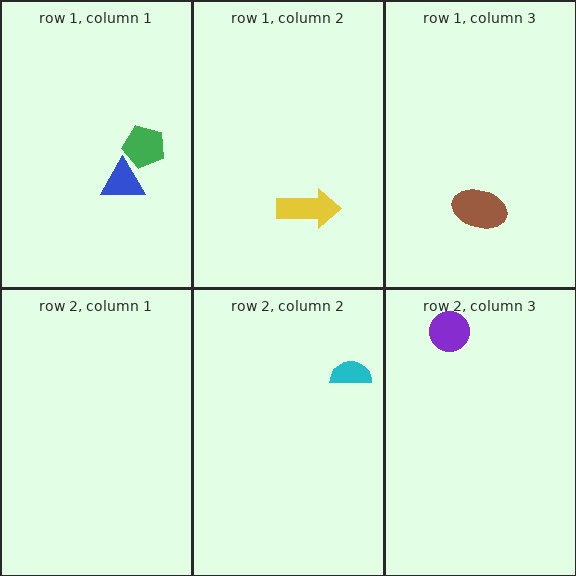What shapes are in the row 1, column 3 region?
The brown ellipse.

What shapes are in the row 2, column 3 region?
The purple circle.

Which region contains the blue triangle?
The row 1, column 1 region.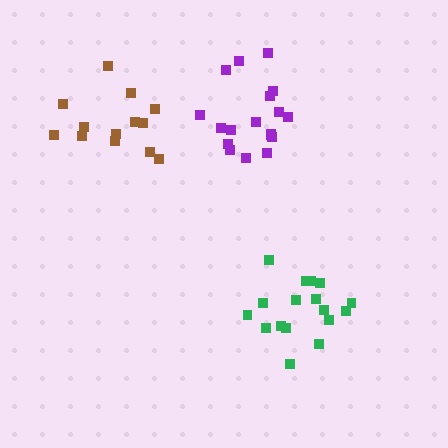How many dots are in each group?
Group 1: 18 dots, Group 2: 18 dots, Group 3: 13 dots (49 total).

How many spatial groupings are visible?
There are 3 spatial groupings.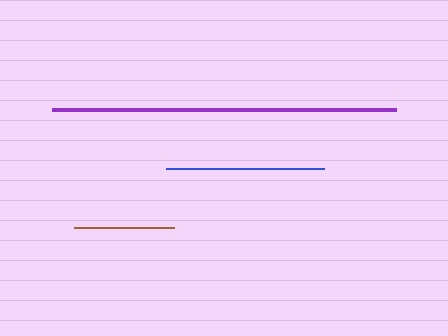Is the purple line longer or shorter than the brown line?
The purple line is longer than the brown line.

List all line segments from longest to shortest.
From longest to shortest: purple, blue, brown.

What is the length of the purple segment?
The purple segment is approximately 345 pixels long.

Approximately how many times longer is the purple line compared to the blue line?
The purple line is approximately 2.2 times the length of the blue line.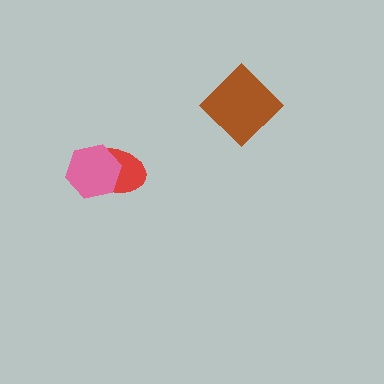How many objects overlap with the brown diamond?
0 objects overlap with the brown diamond.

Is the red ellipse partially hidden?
Yes, it is partially covered by another shape.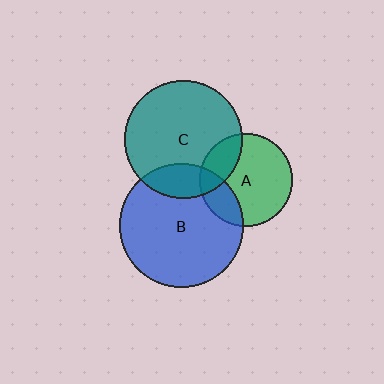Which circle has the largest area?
Circle B (blue).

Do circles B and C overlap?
Yes.